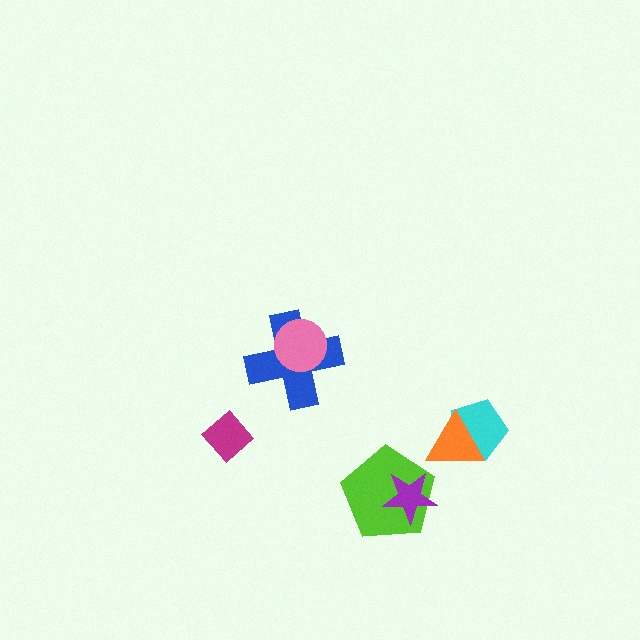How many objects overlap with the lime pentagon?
1 object overlaps with the lime pentagon.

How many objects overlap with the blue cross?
1 object overlaps with the blue cross.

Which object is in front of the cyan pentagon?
The orange triangle is in front of the cyan pentagon.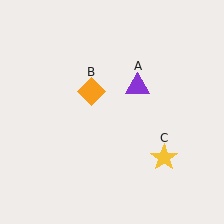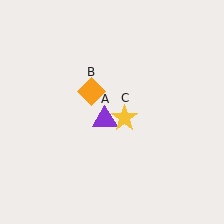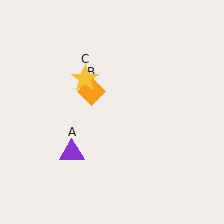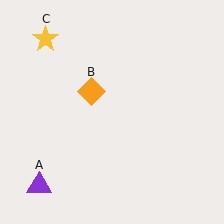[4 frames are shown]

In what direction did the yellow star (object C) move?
The yellow star (object C) moved up and to the left.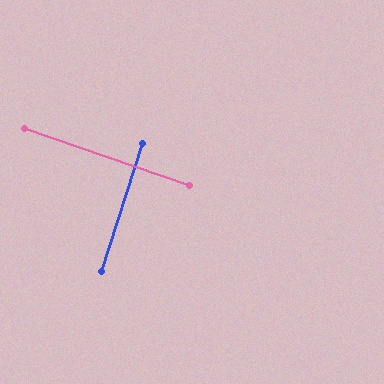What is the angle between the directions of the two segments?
Approximately 89 degrees.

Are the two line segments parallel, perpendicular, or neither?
Perpendicular — they meet at approximately 89°.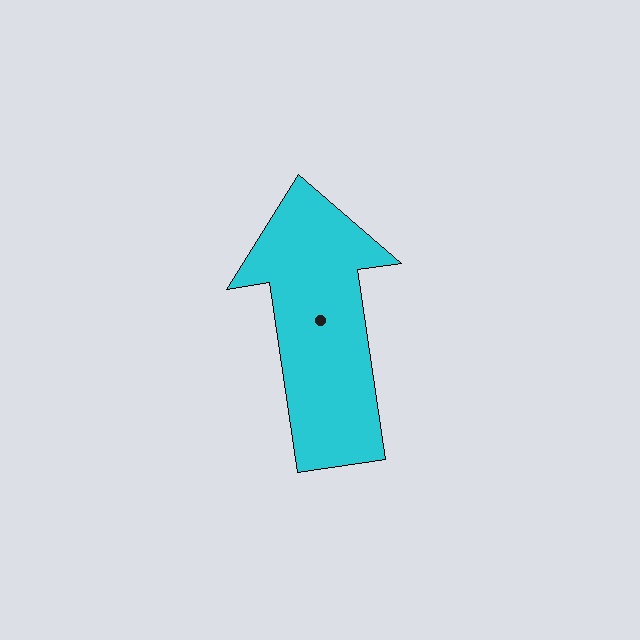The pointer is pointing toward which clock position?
Roughly 12 o'clock.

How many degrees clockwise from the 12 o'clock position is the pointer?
Approximately 352 degrees.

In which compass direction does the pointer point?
North.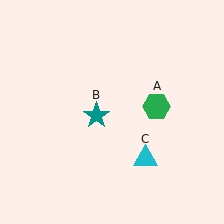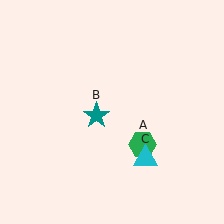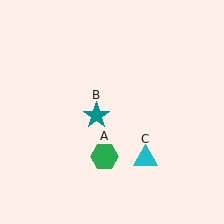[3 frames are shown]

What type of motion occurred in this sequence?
The green hexagon (object A) rotated clockwise around the center of the scene.